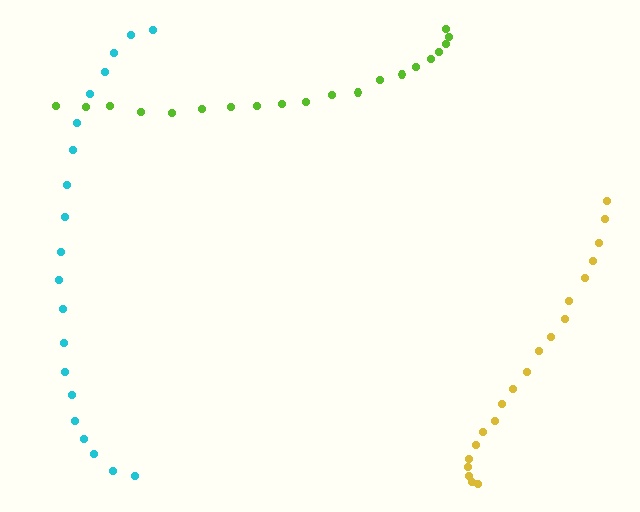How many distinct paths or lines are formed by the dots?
There are 3 distinct paths.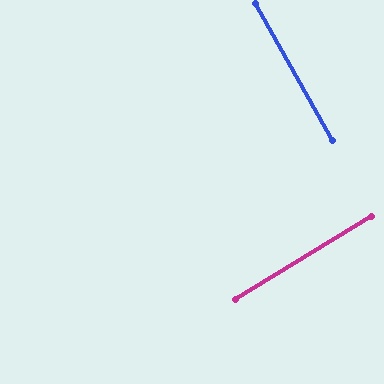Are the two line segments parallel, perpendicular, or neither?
Perpendicular — they meet at approximately 88°.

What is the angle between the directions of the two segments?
Approximately 88 degrees.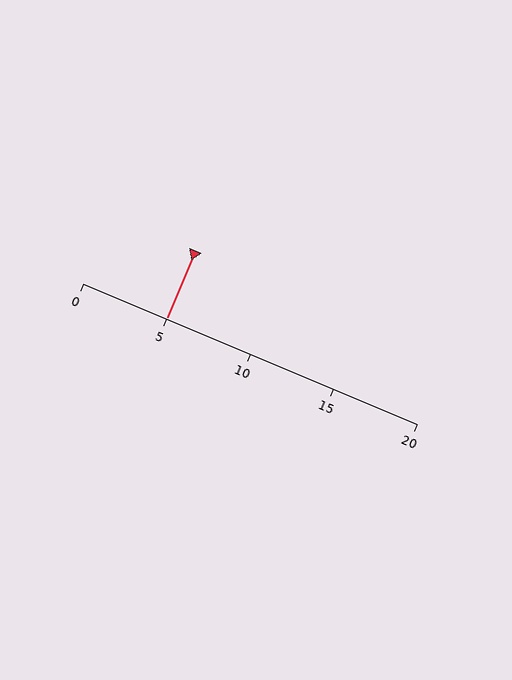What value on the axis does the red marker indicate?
The marker indicates approximately 5.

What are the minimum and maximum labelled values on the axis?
The axis runs from 0 to 20.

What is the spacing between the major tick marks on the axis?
The major ticks are spaced 5 apart.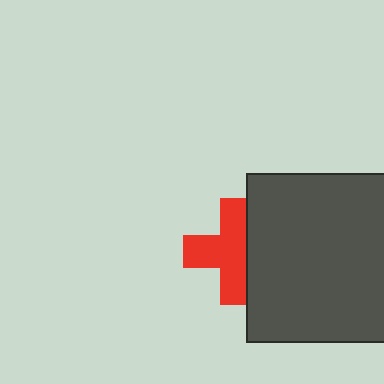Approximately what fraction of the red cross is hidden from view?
Roughly 34% of the red cross is hidden behind the dark gray square.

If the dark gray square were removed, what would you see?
You would see the complete red cross.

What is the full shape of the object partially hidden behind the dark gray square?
The partially hidden object is a red cross.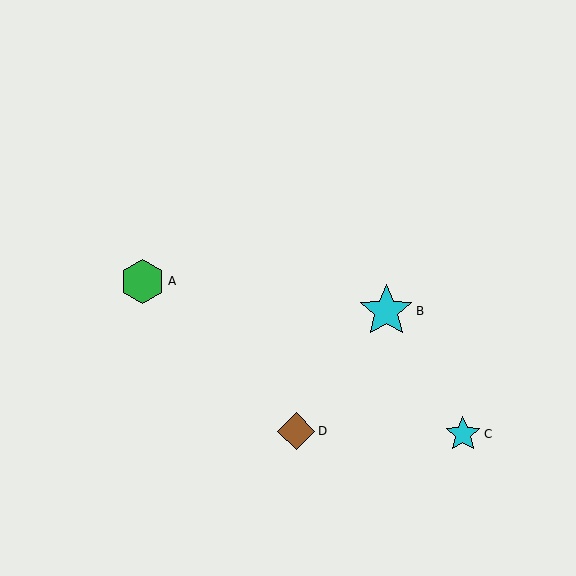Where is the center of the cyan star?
The center of the cyan star is at (386, 311).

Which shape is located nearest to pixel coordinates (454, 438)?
The cyan star (labeled C) at (463, 434) is nearest to that location.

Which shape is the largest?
The cyan star (labeled B) is the largest.